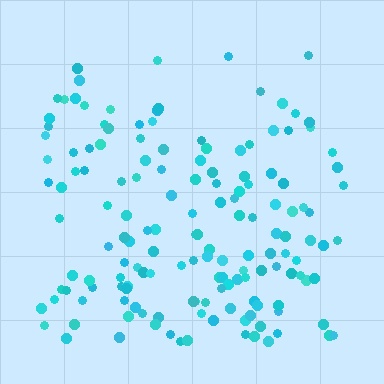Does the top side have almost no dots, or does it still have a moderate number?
Still a moderate number, just noticeably fewer than the bottom.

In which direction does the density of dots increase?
From top to bottom, with the bottom side densest.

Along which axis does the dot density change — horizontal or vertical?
Vertical.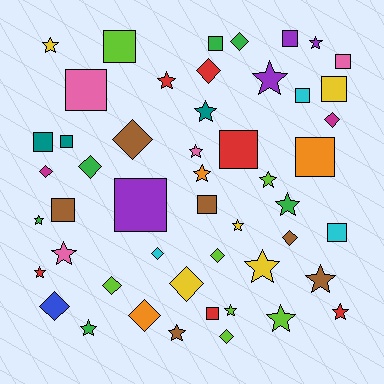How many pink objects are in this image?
There are 4 pink objects.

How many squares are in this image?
There are 16 squares.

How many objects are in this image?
There are 50 objects.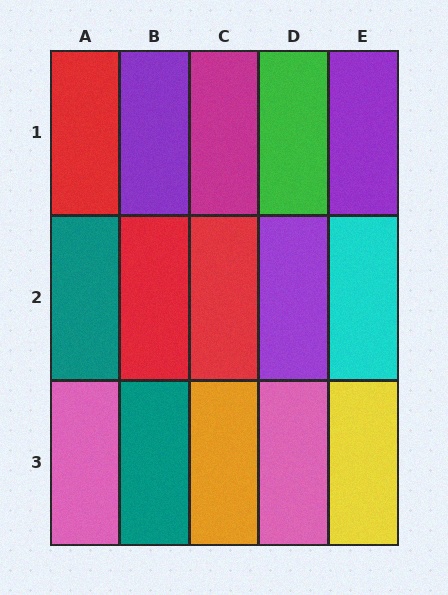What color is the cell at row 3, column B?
Teal.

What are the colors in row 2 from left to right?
Teal, red, red, purple, cyan.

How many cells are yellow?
1 cell is yellow.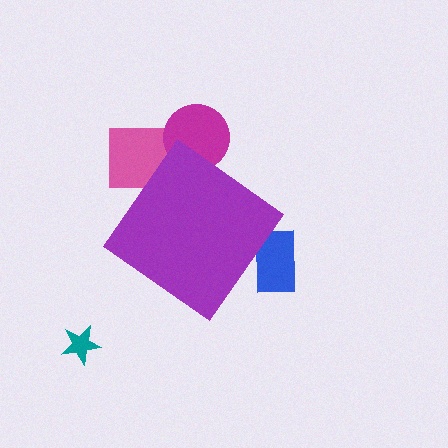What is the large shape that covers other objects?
A purple diamond.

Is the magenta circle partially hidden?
Yes, the magenta circle is partially hidden behind the purple diamond.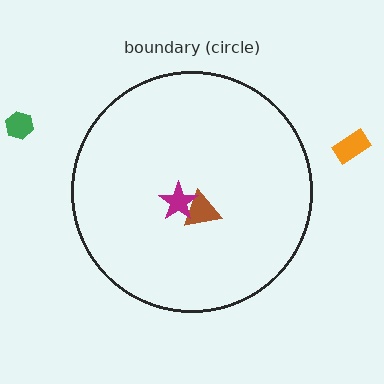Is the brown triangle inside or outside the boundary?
Inside.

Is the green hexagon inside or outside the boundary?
Outside.